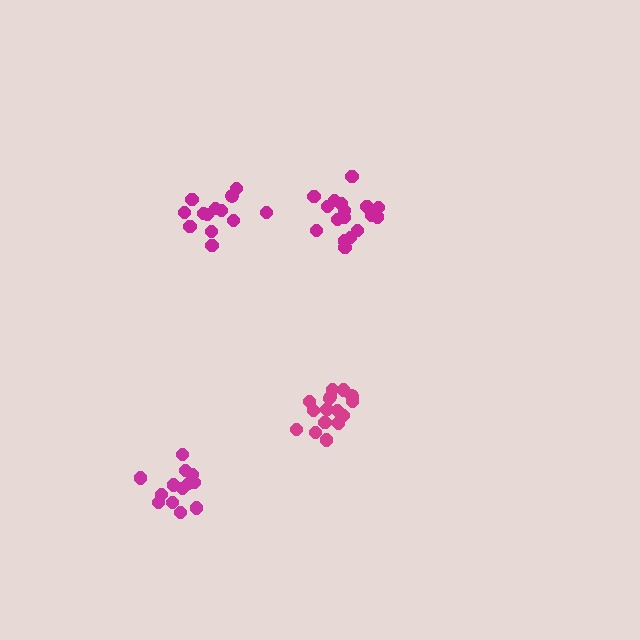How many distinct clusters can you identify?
There are 4 distinct clusters.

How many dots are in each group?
Group 1: 13 dots, Group 2: 19 dots, Group 3: 13 dots, Group 4: 16 dots (61 total).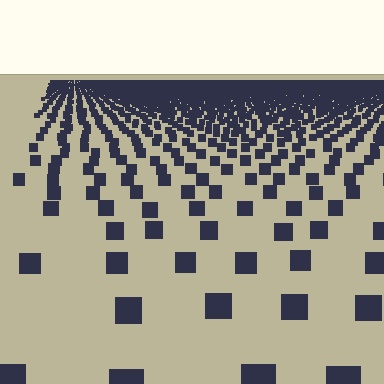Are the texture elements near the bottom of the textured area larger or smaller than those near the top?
Larger. Near the bottom, elements are closer to the viewer and appear at a bigger on-screen size.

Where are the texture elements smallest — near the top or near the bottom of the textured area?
Near the top.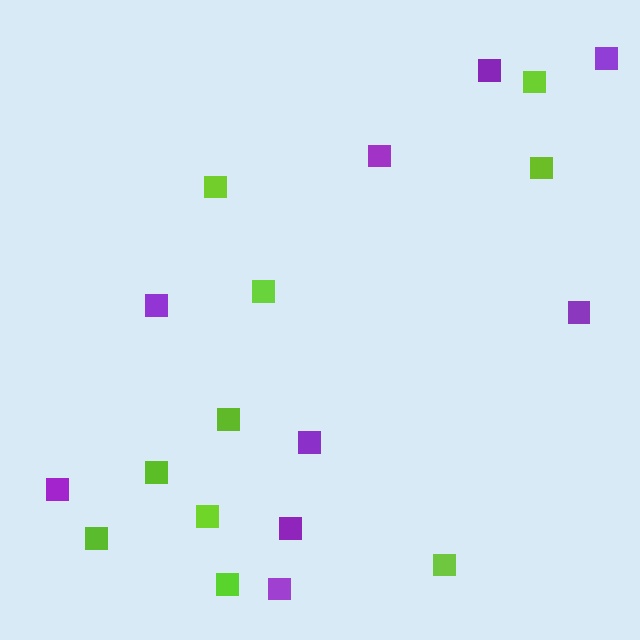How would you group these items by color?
There are 2 groups: one group of purple squares (9) and one group of lime squares (10).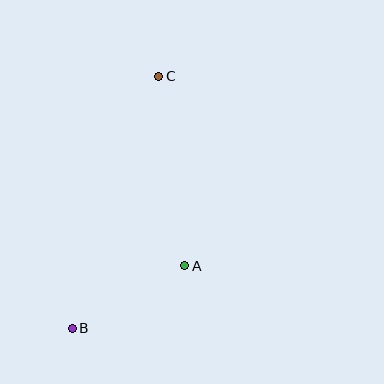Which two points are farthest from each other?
Points B and C are farthest from each other.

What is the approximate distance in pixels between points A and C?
The distance between A and C is approximately 191 pixels.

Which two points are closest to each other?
Points A and B are closest to each other.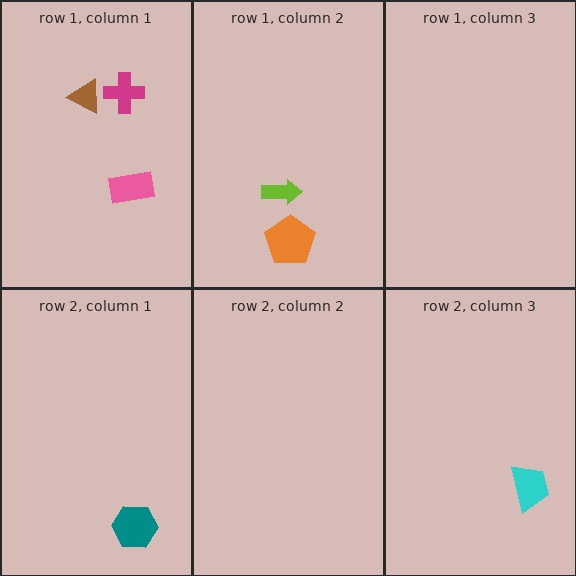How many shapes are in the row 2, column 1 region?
1.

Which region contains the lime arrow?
The row 1, column 2 region.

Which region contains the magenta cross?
The row 1, column 1 region.